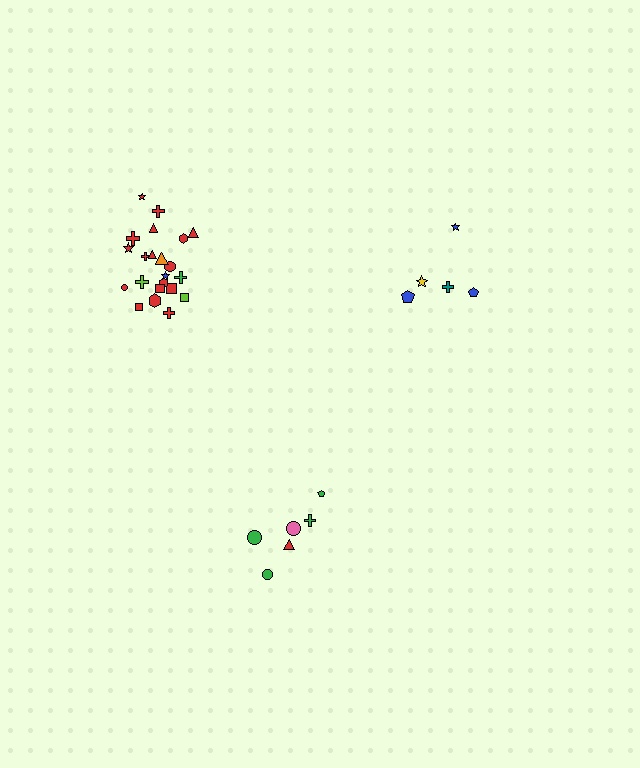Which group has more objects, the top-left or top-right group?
The top-left group.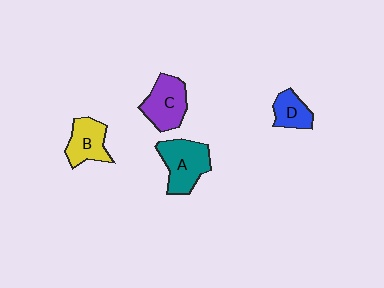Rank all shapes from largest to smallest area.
From largest to smallest: A (teal), C (purple), B (yellow), D (blue).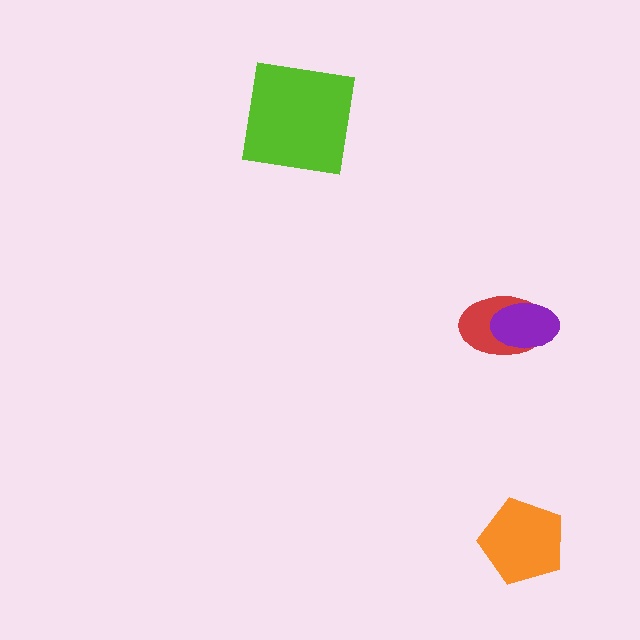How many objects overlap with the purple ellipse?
1 object overlaps with the purple ellipse.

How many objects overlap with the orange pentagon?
0 objects overlap with the orange pentagon.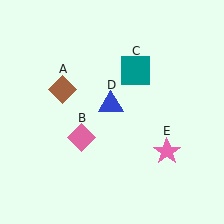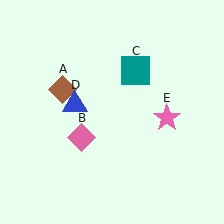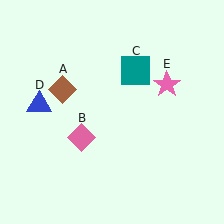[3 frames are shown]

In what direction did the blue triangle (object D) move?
The blue triangle (object D) moved left.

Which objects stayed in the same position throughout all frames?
Brown diamond (object A) and pink diamond (object B) and teal square (object C) remained stationary.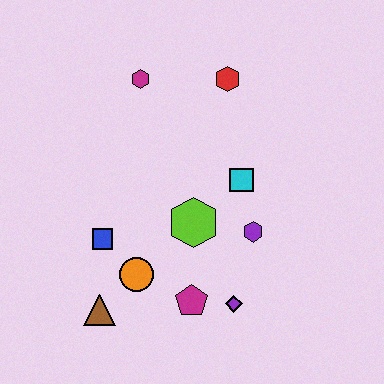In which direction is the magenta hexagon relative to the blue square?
The magenta hexagon is above the blue square.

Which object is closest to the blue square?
The orange circle is closest to the blue square.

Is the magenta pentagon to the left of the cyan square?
Yes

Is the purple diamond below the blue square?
Yes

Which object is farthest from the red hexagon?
The brown triangle is farthest from the red hexagon.